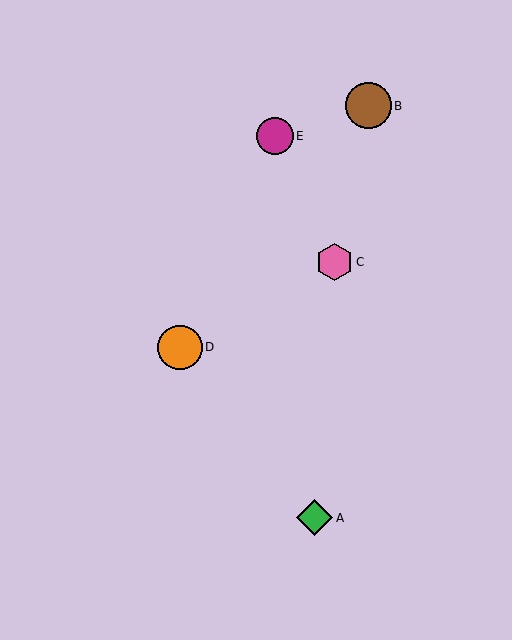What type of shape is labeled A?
Shape A is a green diamond.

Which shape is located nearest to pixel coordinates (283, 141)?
The magenta circle (labeled E) at (275, 136) is nearest to that location.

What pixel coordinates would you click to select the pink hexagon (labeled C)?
Click at (335, 262) to select the pink hexagon C.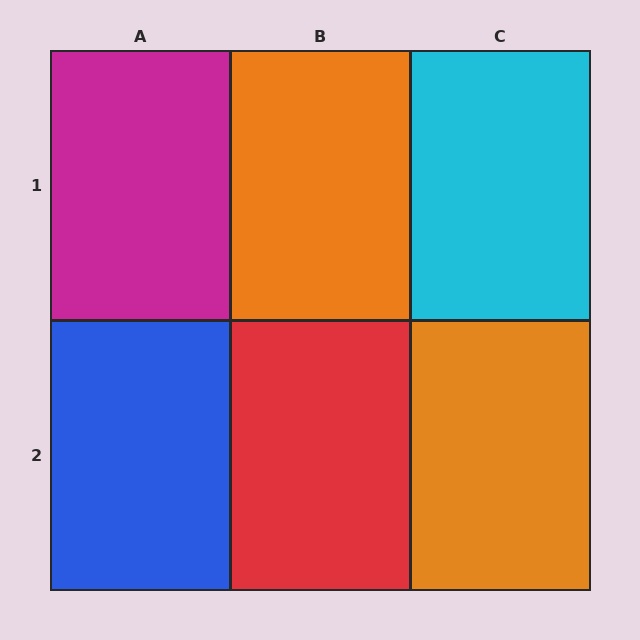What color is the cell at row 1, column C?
Cyan.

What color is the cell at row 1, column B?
Orange.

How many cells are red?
1 cell is red.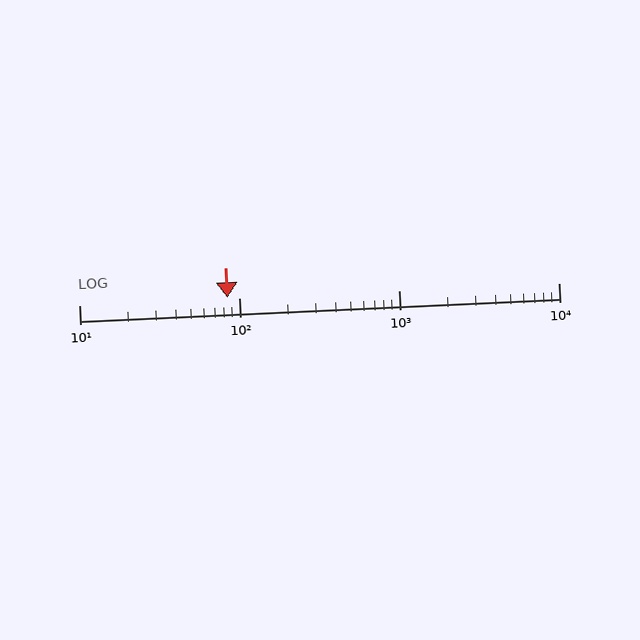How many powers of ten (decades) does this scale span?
The scale spans 3 decades, from 10 to 10000.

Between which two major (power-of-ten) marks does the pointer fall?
The pointer is between 10 and 100.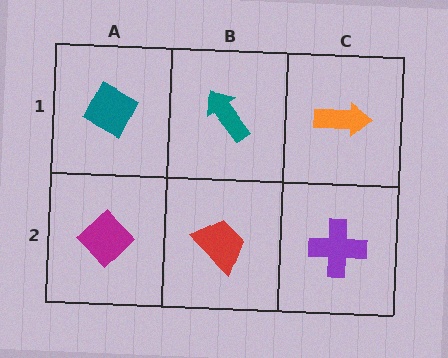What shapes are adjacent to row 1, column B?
A red trapezoid (row 2, column B), a teal diamond (row 1, column A), an orange arrow (row 1, column C).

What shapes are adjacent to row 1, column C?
A purple cross (row 2, column C), a teal arrow (row 1, column B).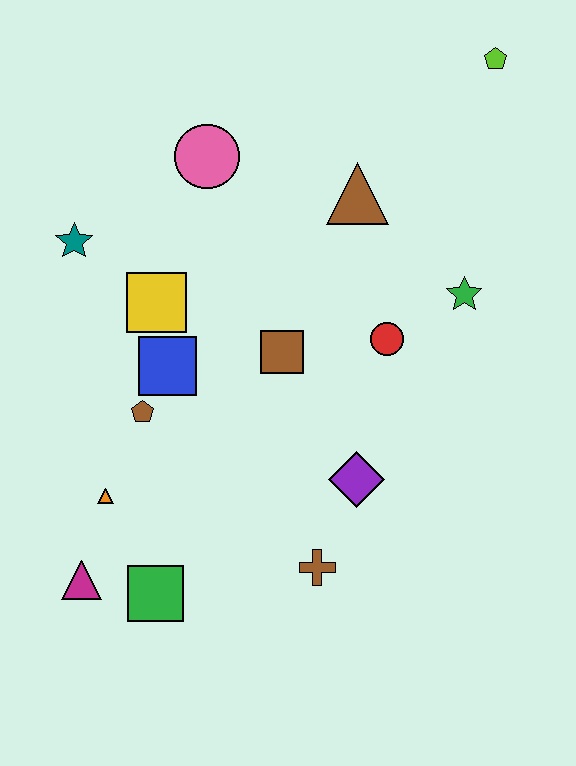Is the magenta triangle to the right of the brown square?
No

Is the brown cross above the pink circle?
No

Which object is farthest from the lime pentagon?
The magenta triangle is farthest from the lime pentagon.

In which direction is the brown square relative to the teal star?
The brown square is to the right of the teal star.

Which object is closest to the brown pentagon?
The blue square is closest to the brown pentagon.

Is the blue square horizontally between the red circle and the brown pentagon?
Yes